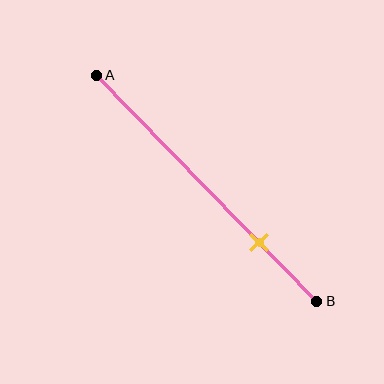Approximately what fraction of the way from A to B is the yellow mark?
The yellow mark is approximately 75% of the way from A to B.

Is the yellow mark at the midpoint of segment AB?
No, the mark is at about 75% from A, not at the 50% midpoint.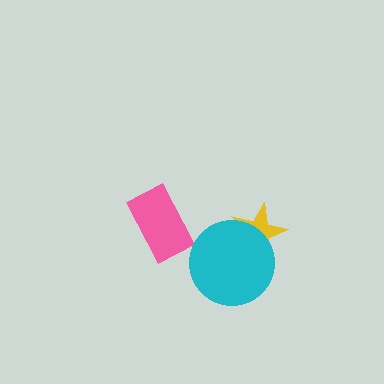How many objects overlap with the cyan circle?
1 object overlaps with the cyan circle.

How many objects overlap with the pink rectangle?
0 objects overlap with the pink rectangle.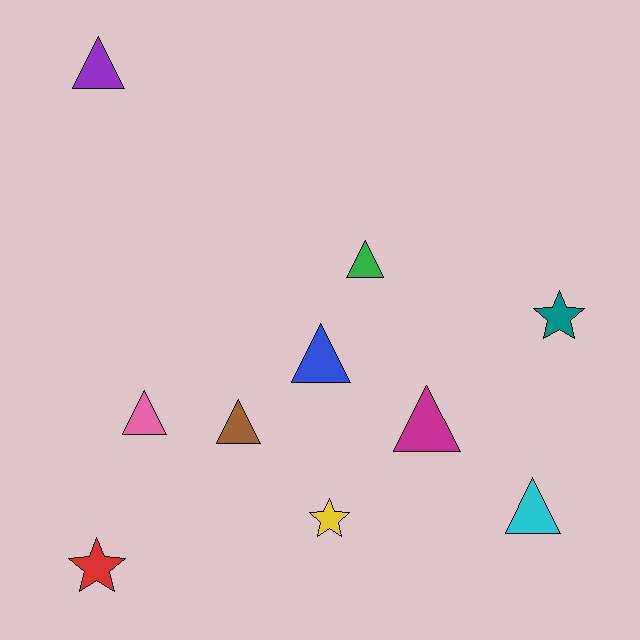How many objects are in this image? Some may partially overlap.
There are 10 objects.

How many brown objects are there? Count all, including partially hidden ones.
There is 1 brown object.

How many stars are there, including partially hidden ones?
There are 3 stars.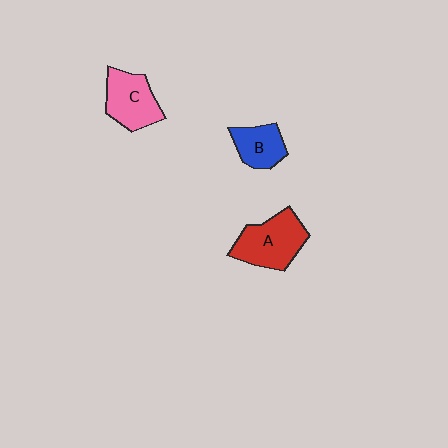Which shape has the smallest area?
Shape B (blue).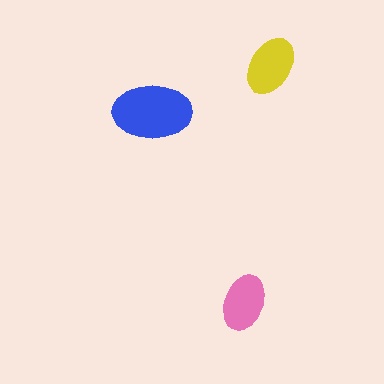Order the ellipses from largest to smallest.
the blue one, the yellow one, the pink one.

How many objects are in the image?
There are 3 objects in the image.